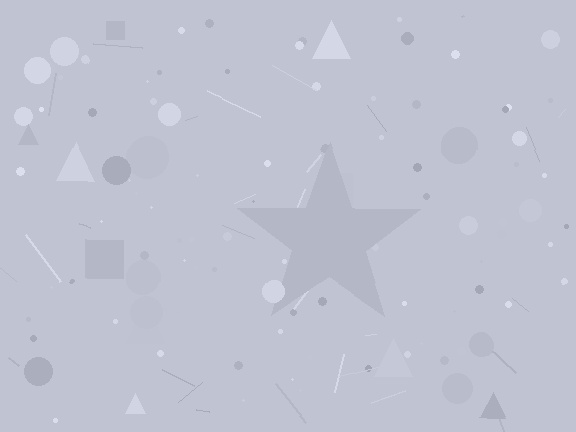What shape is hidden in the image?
A star is hidden in the image.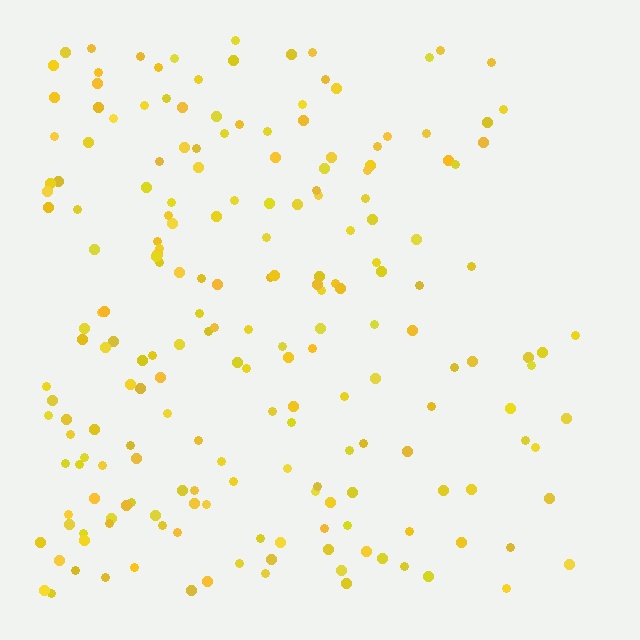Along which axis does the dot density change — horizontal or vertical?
Horizontal.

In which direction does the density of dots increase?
From right to left, with the left side densest.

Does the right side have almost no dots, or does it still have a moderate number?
Still a moderate number, just noticeably fewer than the left.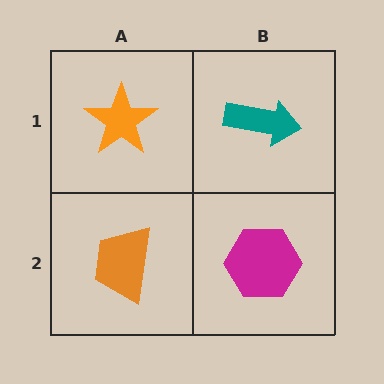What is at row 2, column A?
An orange trapezoid.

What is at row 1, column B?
A teal arrow.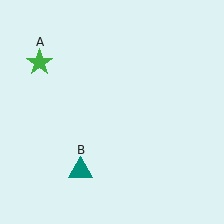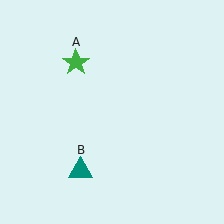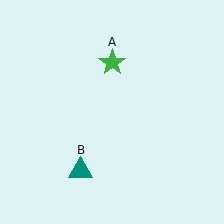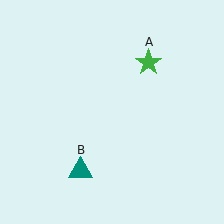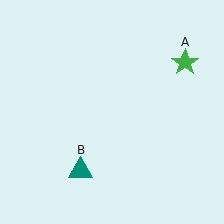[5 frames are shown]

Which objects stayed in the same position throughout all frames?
Teal triangle (object B) remained stationary.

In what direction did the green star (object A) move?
The green star (object A) moved right.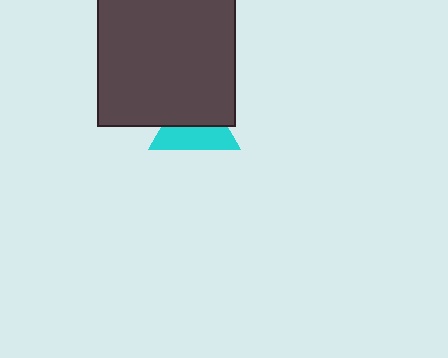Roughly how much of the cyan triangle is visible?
About half of it is visible (roughly 47%).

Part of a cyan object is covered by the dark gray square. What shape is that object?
It is a triangle.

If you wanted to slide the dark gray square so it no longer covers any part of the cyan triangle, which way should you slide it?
Slide it up — that is the most direct way to separate the two shapes.